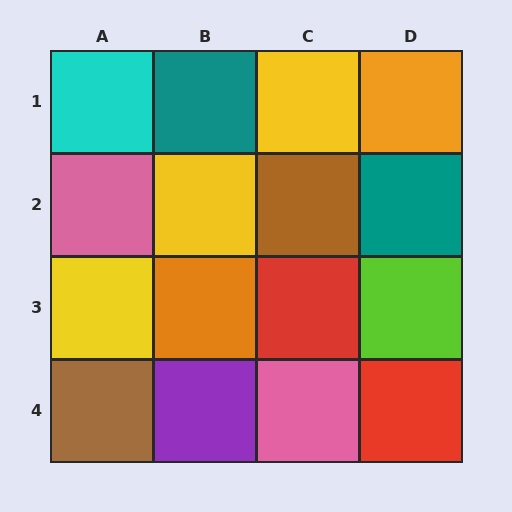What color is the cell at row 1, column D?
Orange.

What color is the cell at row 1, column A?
Cyan.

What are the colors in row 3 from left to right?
Yellow, orange, red, lime.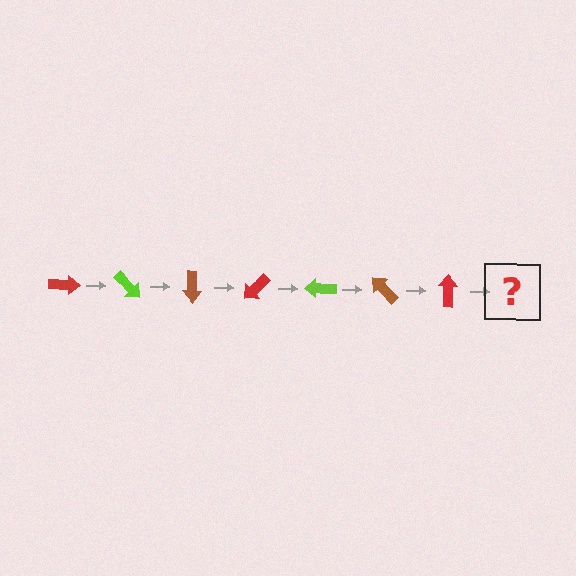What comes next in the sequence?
The next element should be a lime arrow, rotated 315 degrees from the start.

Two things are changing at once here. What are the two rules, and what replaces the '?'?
The two rules are that it rotates 45 degrees each step and the color cycles through red, lime, and brown. The '?' should be a lime arrow, rotated 315 degrees from the start.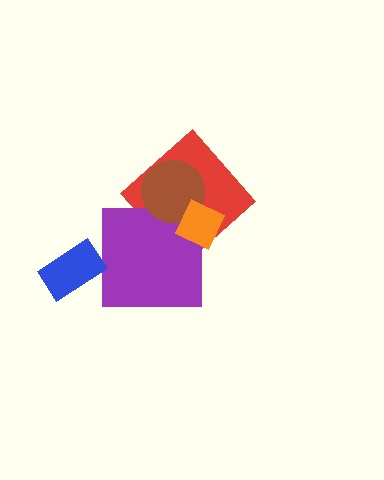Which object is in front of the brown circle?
The orange diamond is in front of the brown circle.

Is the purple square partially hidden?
Yes, it is partially covered by another shape.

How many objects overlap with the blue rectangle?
0 objects overlap with the blue rectangle.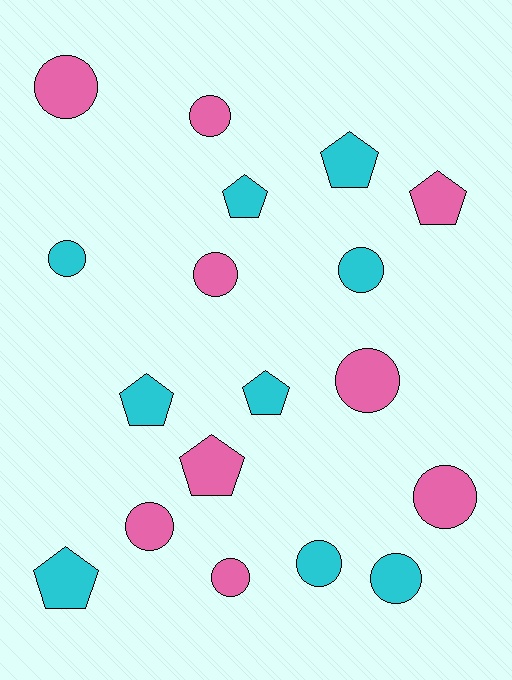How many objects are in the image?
There are 18 objects.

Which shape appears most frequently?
Circle, with 11 objects.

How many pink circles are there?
There are 7 pink circles.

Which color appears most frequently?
Cyan, with 9 objects.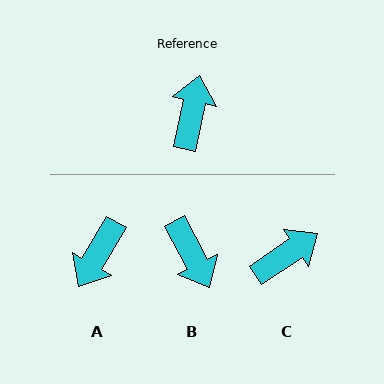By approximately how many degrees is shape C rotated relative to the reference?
Approximately 44 degrees clockwise.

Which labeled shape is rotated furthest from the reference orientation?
A, about 161 degrees away.